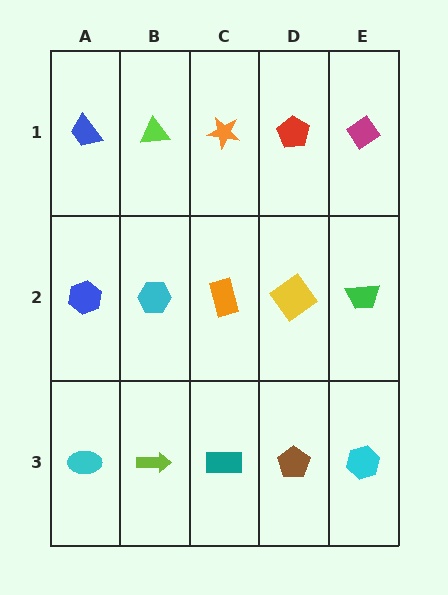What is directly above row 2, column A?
A blue trapezoid.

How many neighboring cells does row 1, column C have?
3.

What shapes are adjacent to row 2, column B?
A lime triangle (row 1, column B), a lime arrow (row 3, column B), a blue hexagon (row 2, column A), an orange rectangle (row 2, column C).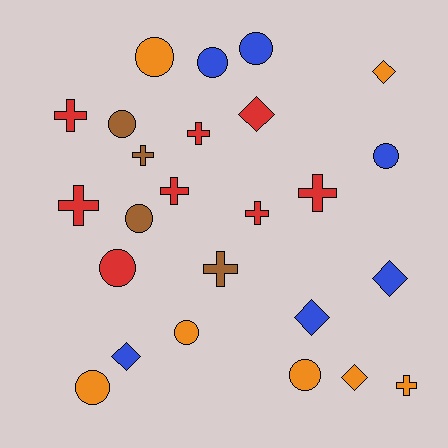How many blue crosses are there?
There are no blue crosses.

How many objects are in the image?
There are 25 objects.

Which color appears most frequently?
Red, with 8 objects.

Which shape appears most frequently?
Circle, with 10 objects.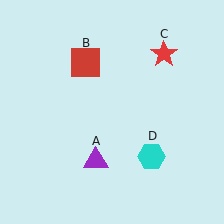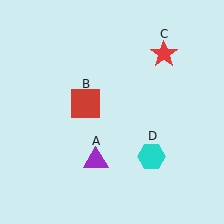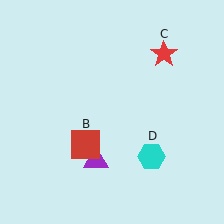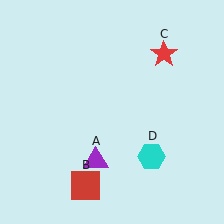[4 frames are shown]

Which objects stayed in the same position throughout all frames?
Purple triangle (object A) and red star (object C) and cyan hexagon (object D) remained stationary.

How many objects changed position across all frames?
1 object changed position: red square (object B).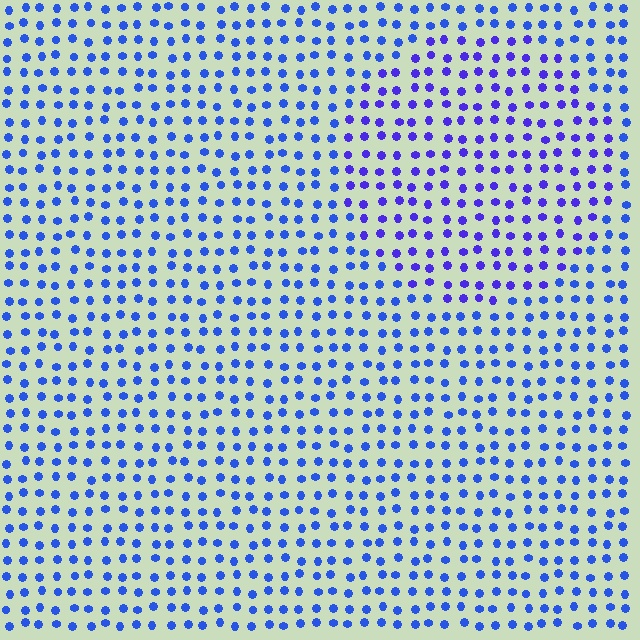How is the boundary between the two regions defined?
The boundary is defined purely by a slight shift in hue (about 25 degrees). Spacing, size, and orientation are identical on both sides.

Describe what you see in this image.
The image is filled with small blue elements in a uniform arrangement. A circle-shaped region is visible where the elements are tinted to a slightly different hue, forming a subtle color boundary.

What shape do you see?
I see a circle.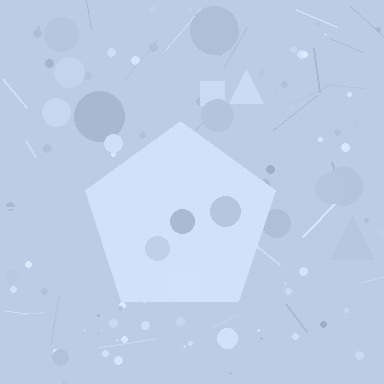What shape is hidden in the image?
A pentagon is hidden in the image.